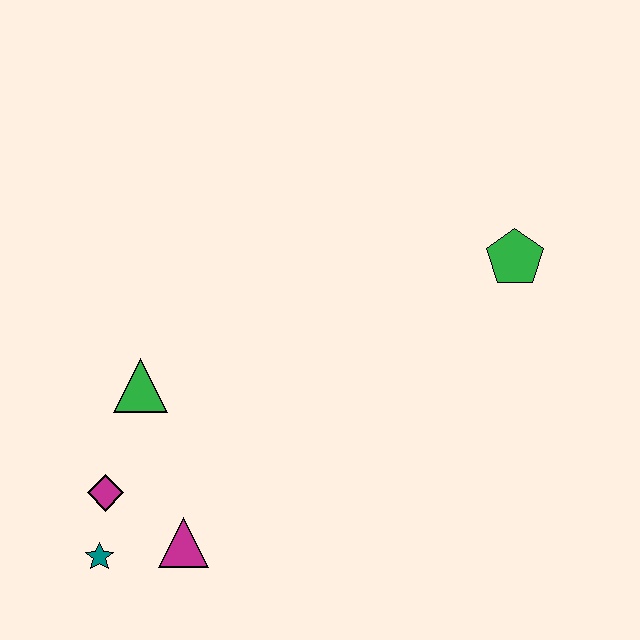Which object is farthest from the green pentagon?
The teal star is farthest from the green pentagon.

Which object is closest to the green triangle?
The magenta diamond is closest to the green triangle.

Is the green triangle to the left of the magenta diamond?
No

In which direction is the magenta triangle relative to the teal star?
The magenta triangle is to the right of the teal star.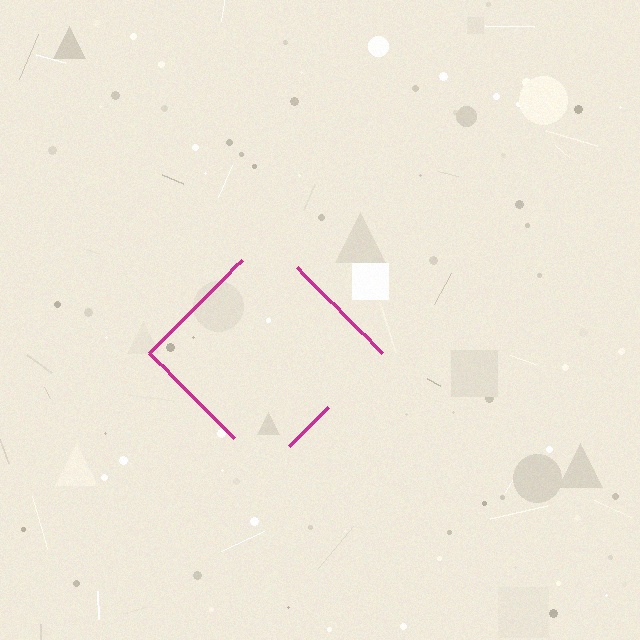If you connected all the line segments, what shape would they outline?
They would outline a diamond.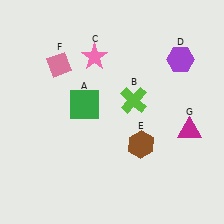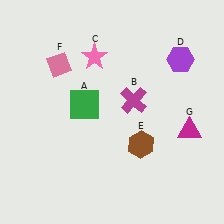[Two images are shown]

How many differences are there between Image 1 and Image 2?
There is 1 difference between the two images.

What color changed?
The cross (B) changed from lime in Image 1 to magenta in Image 2.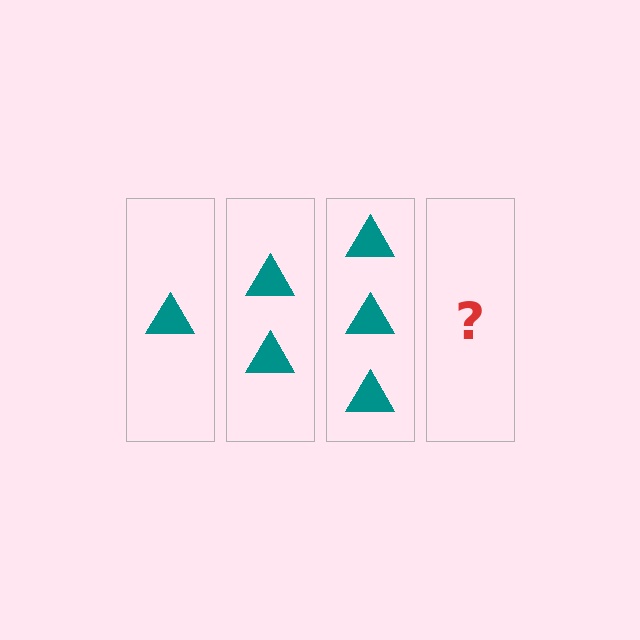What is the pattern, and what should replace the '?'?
The pattern is that each step adds one more triangle. The '?' should be 4 triangles.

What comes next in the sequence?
The next element should be 4 triangles.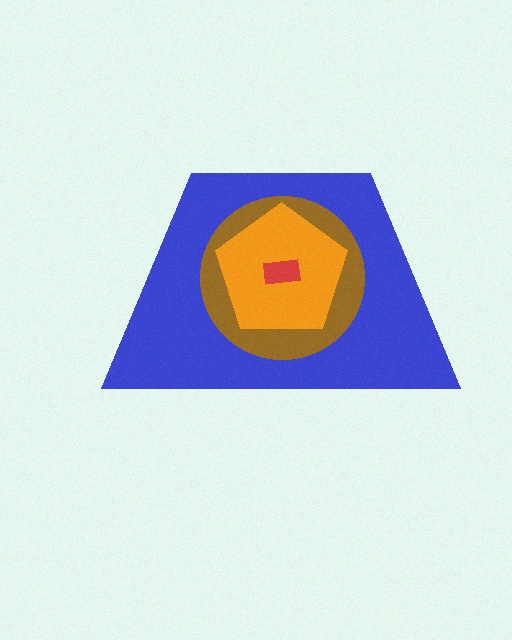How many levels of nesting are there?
4.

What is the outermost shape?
The blue trapezoid.